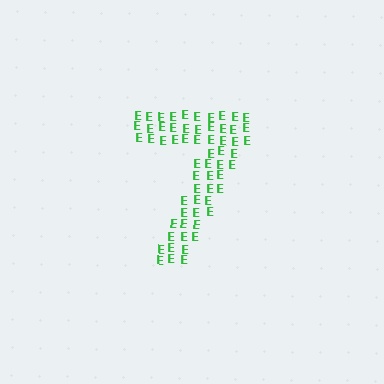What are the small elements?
The small elements are letter E's.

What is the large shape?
The large shape is the digit 7.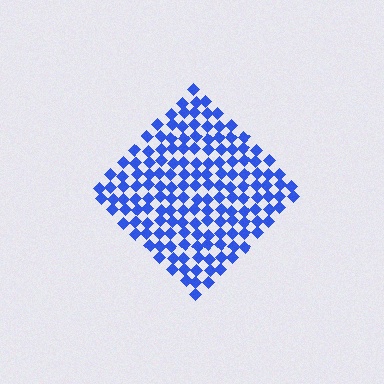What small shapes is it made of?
It is made of small diamonds.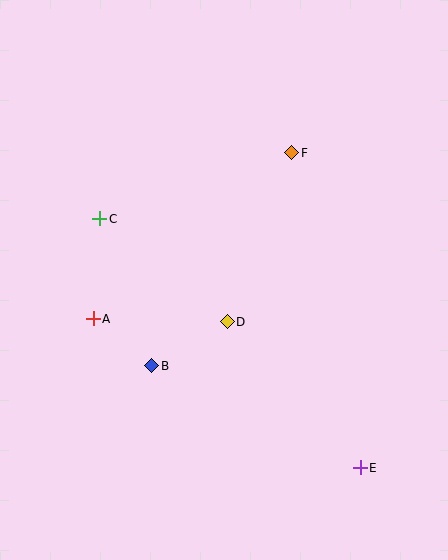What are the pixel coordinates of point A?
Point A is at (93, 319).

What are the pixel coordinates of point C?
Point C is at (100, 219).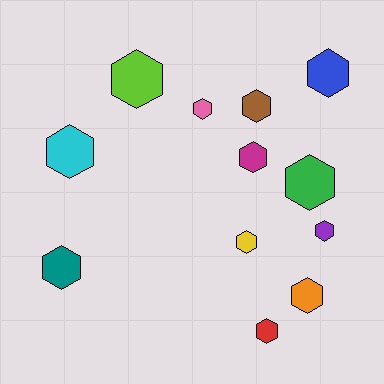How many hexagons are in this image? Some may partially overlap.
There are 12 hexagons.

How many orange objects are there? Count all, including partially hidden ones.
There is 1 orange object.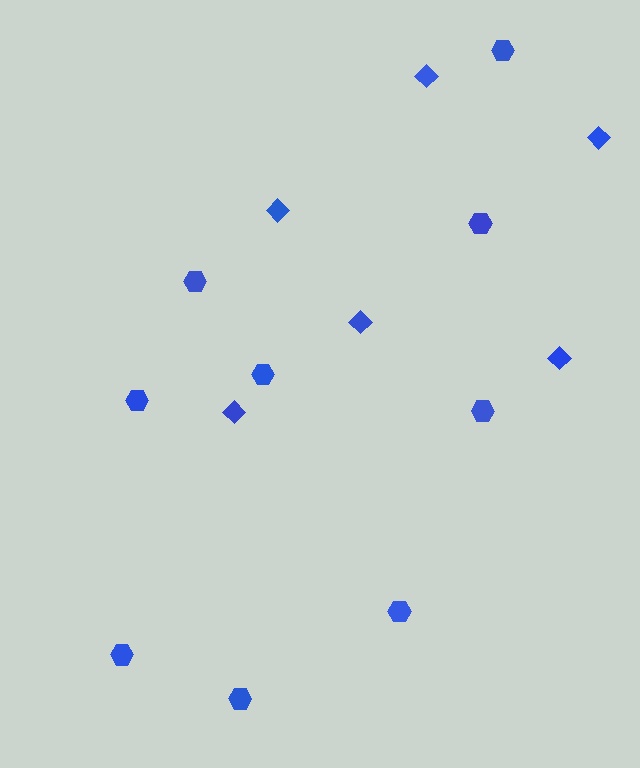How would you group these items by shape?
There are 2 groups: one group of hexagons (9) and one group of diamonds (6).